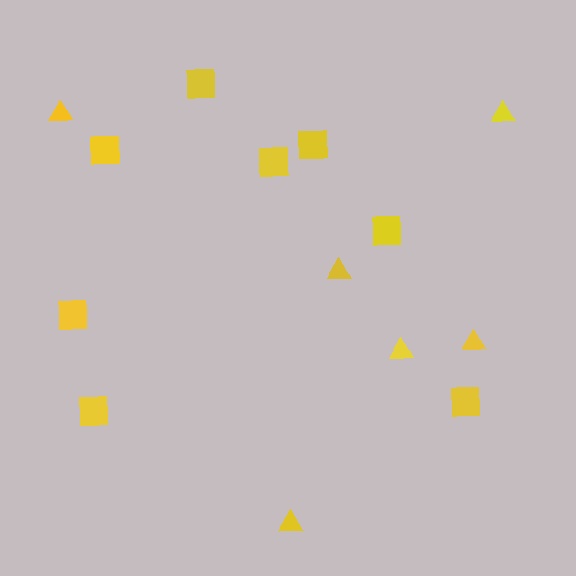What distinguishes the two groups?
There are 2 groups: one group of triangles (6) and one group of squares (8).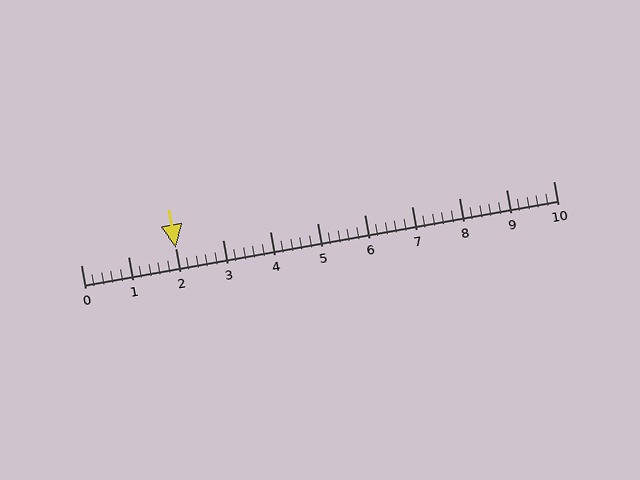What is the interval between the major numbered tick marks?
The major tick marks are spaced 1 units apart.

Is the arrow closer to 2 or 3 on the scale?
The arrow is closer to 2.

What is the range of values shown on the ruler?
The ruler shows values from 0 to 10.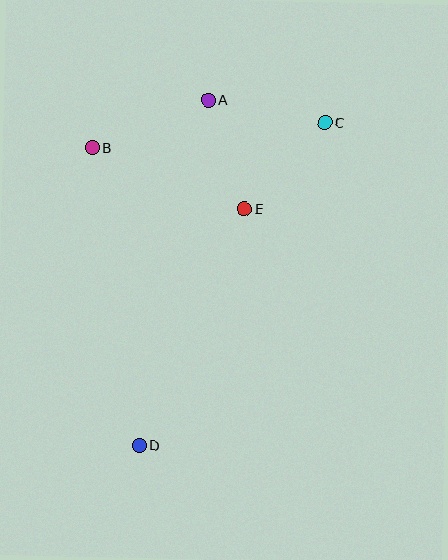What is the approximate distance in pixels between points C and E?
The distance between C and E is approximately 118 pixels.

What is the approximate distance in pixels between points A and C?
The distance between A and C is approximately 119 pixels.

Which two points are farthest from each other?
Points C and D are farthest from each other.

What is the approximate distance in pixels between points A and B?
The distance between A and B is approximately 126 pixels.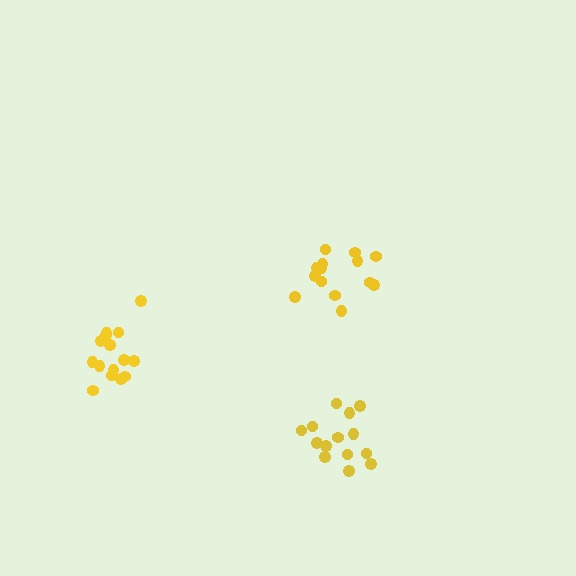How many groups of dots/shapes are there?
There are 3 groups.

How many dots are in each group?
Group 1: 14 dots, Group 2: 14 dots, Group 3: 15 dots (43 total).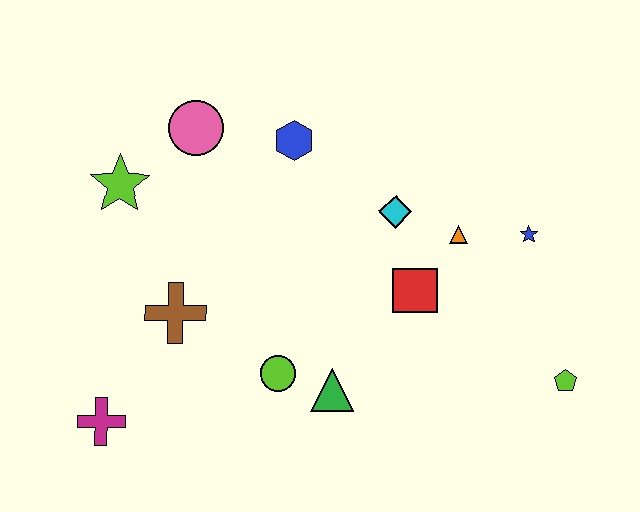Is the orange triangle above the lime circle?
Yes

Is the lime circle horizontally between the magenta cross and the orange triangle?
Yes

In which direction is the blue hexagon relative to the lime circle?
The blue hexagon is above the lime circle.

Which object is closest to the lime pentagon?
The blue star is closest to the lime pentagon.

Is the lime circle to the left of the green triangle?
Yes